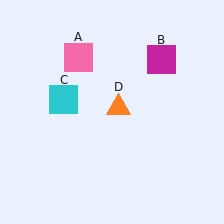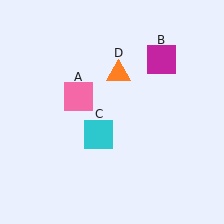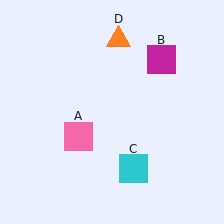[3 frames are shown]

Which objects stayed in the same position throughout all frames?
Magenta square (object B) remained stationary.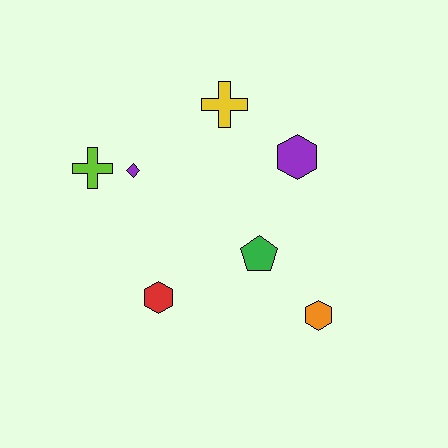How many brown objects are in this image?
There are no brown objects.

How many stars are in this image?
There are no stars.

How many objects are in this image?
There are 7 objects.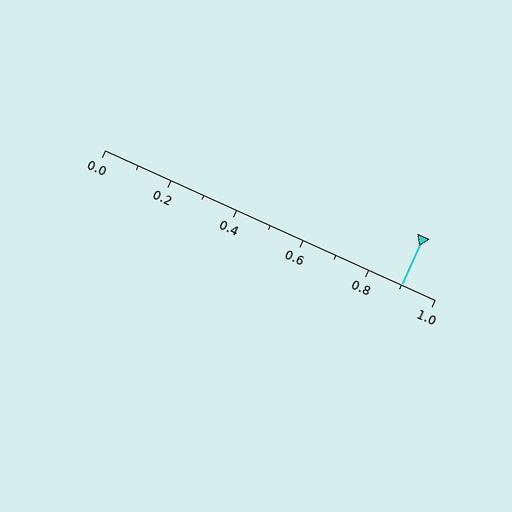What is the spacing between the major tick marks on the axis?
The major ticks are spaced 0.2 apart.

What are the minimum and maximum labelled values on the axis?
The axis runs from 0.0 to 1.0.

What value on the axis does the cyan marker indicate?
The marker indicates approximately 0.9.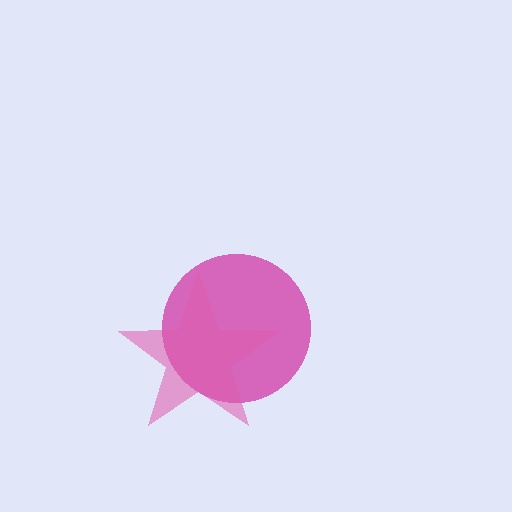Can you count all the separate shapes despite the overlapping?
Yes, there are 2 separate shapes.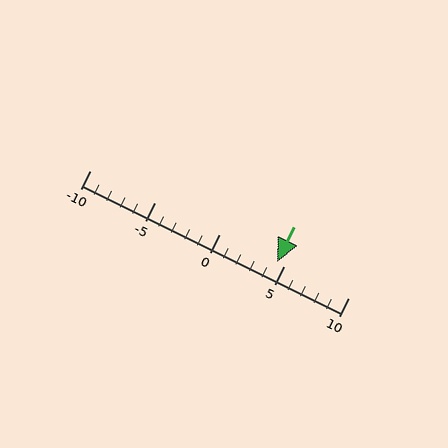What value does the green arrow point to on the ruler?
The green arrow points to approximately 4.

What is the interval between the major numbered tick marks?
The major tick marks are spaced 5 units apart.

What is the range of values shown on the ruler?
The ruler shows values from -10 to 10.